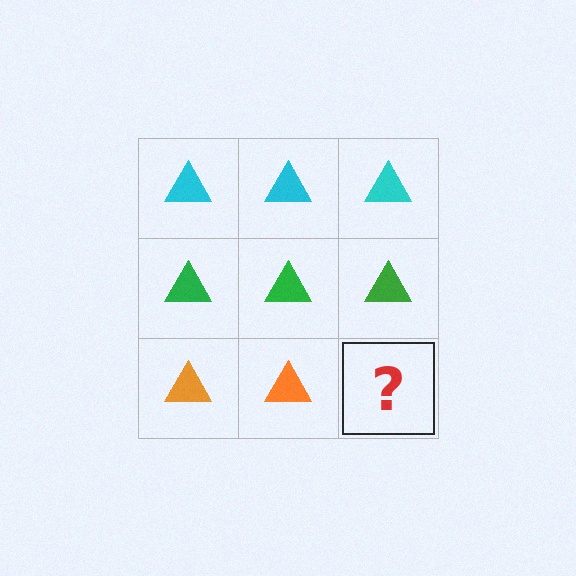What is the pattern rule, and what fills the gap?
The rule is that each row has a consistent color. The gap should be filled with an orange triangle.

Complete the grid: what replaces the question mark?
The question mark should be replaced with an orange triangle.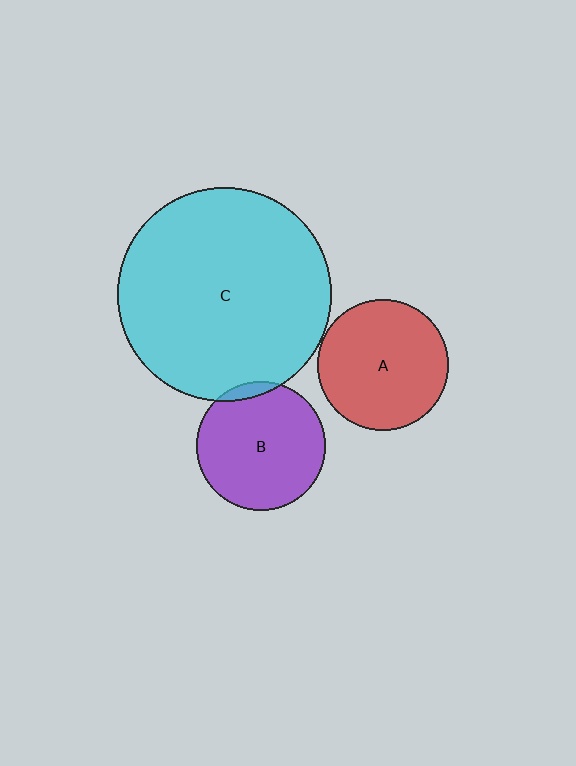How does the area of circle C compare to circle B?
Approximately 2.7 times.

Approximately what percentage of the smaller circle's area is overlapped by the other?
Approximately 5%.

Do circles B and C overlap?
Yes.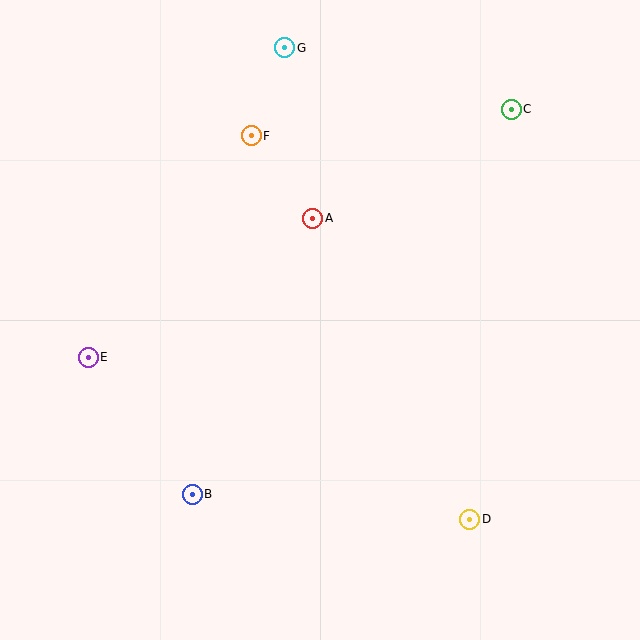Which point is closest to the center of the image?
Point A at (313, 218) is closest to the center.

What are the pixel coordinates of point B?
Point B is at (192, 495).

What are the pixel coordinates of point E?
Point E is at (88, 357).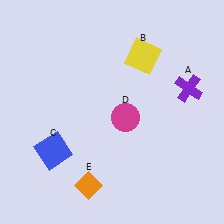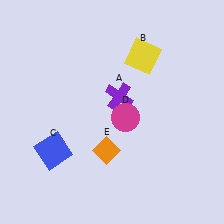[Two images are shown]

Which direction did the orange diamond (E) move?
The orange diamond (E) moved up.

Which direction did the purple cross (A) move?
The purple cross (A) moved left.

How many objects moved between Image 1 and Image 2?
2 objects moved between the two images.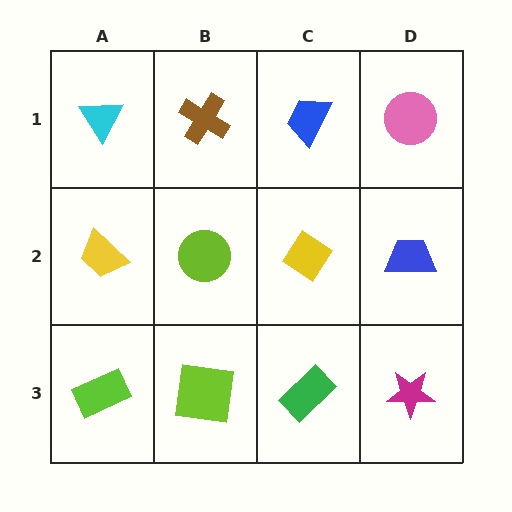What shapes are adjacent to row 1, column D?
A blue trapezoid (row 2, column D), a blue trapezoid (row 1, column C).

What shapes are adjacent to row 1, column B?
A lime circle (row 2, column B), a cyan triangle (row 1, column A), a blue trapezoid (row 1, column C).